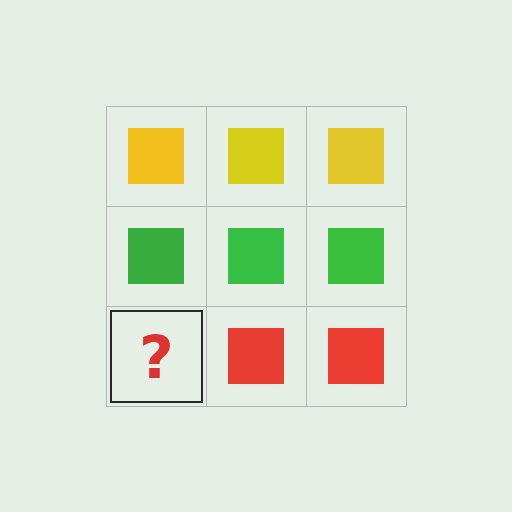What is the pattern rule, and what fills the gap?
The rule is that each row has a consistent color. The gap should be filled with a red square.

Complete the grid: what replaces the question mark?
The question mark should be replaced with a red square.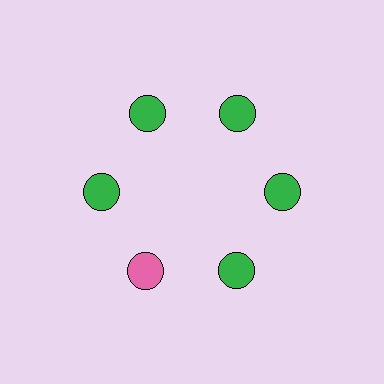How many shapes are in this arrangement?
There are 6 shapes arranged in a ring pattern.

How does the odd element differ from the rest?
It has a different color: pink instead of green.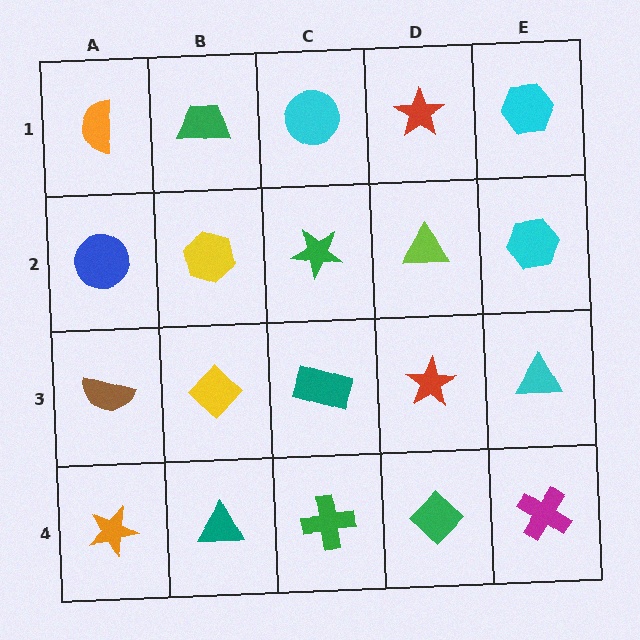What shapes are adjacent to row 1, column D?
A lime triangle (row 2, column D), a cyan circle (row 1, column C), a cyan hexagon (row 1, column E).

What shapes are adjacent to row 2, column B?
A green trapezoid (row 1, column B), a yellow diamond (row 3, column B), a blue circle (row 2, column A), a green star (row 2, column C).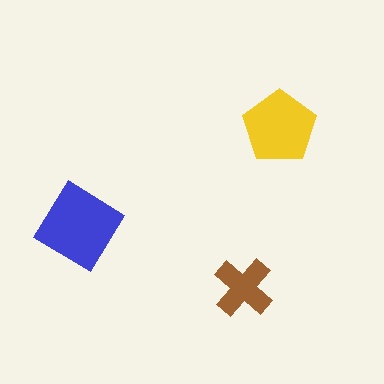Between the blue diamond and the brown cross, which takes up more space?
The blue diamond.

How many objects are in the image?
There are 3 objects in the image.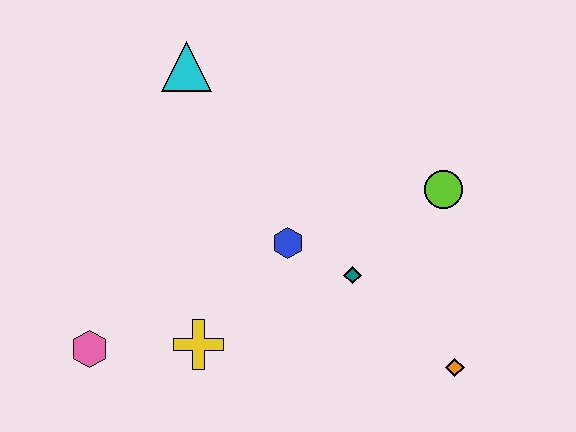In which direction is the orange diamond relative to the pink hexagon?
The orange diamond is to the right of the pink hexagon.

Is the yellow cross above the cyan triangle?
No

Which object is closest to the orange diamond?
The teal diamond is closest to the orange diamond.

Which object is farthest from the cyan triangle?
The orange diamond is farthest from the cyan triangle.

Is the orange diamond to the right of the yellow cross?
Yes